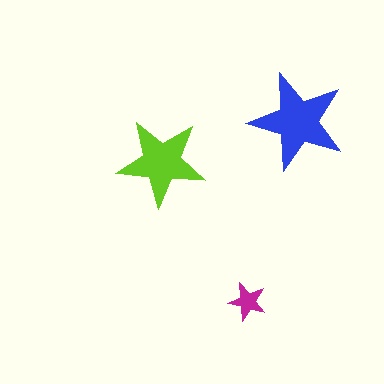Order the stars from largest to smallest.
the blue one, the lime one, the magenta one.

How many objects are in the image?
There are 3 objects in the image.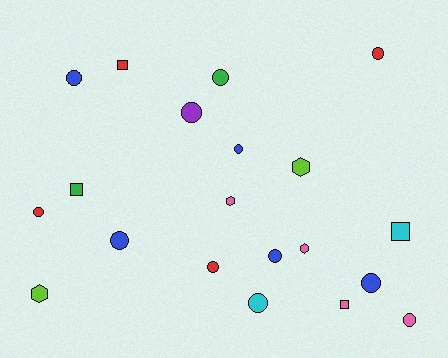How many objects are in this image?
There are 20 objects.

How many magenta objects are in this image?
There are no magenta objects.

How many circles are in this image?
There are 12 circles.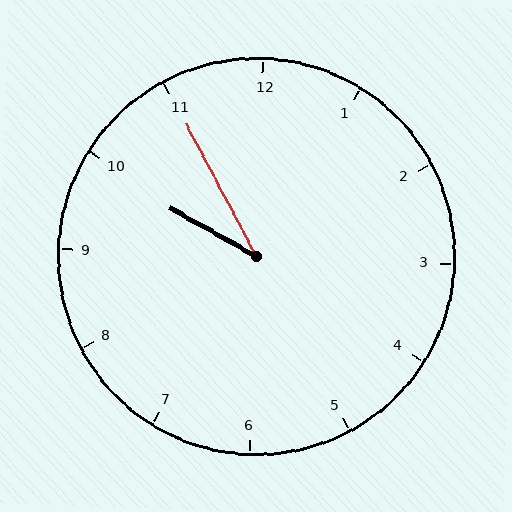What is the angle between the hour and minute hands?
Approximately 32 degrees.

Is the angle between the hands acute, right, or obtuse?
It is acute.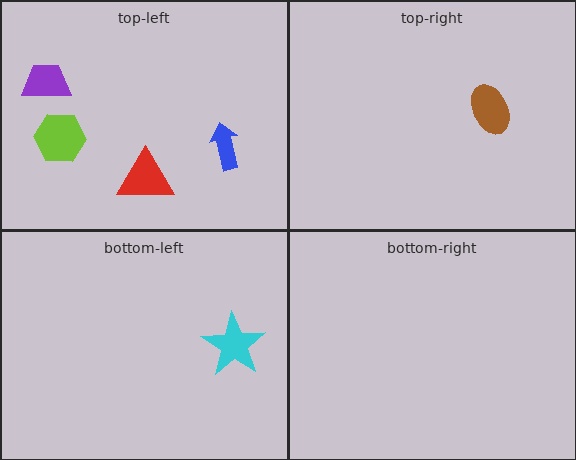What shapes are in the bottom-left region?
The cyan star.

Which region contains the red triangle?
The top-left region.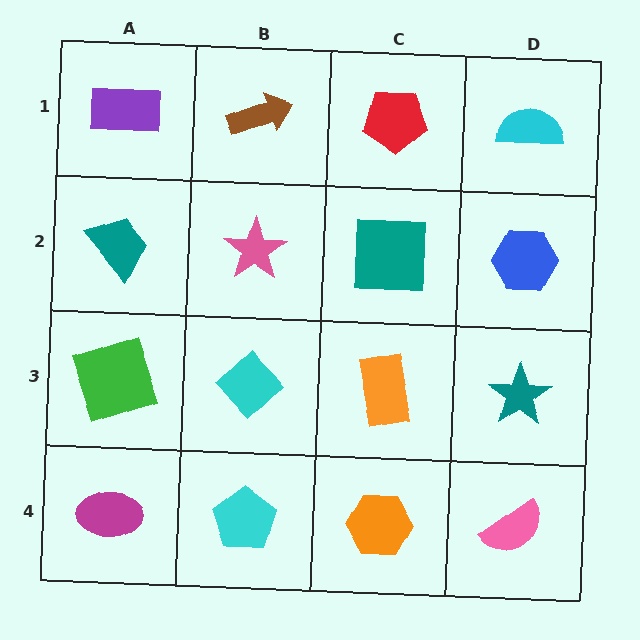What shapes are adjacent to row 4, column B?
A cyan diamond (row 3, column B), a magenta ellipse (row 4, column A), an orange hexagon (row 4, column C).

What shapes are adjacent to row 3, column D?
A blue hexagon (row 2, column D), a pink semicircle (row 4, column D), an orange rectangle (row 3, column C).